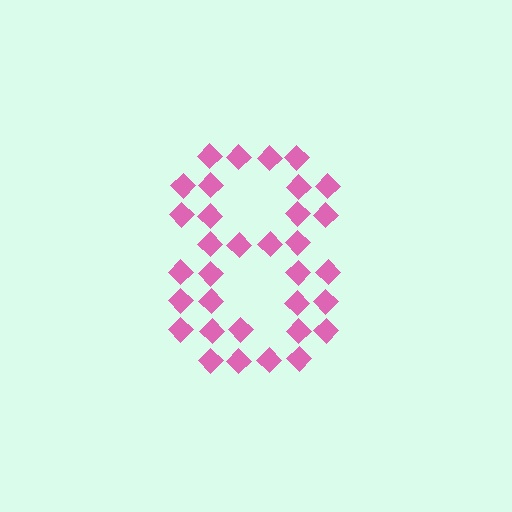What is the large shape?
The large shape is the digit 8.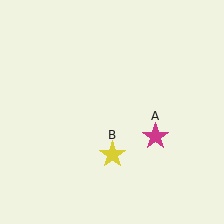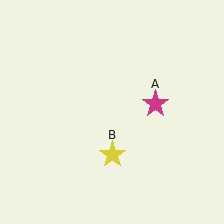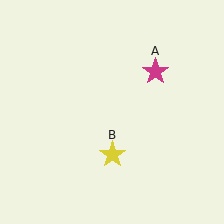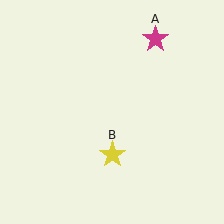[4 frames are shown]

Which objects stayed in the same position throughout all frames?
Yellow star (object B) remained stationary.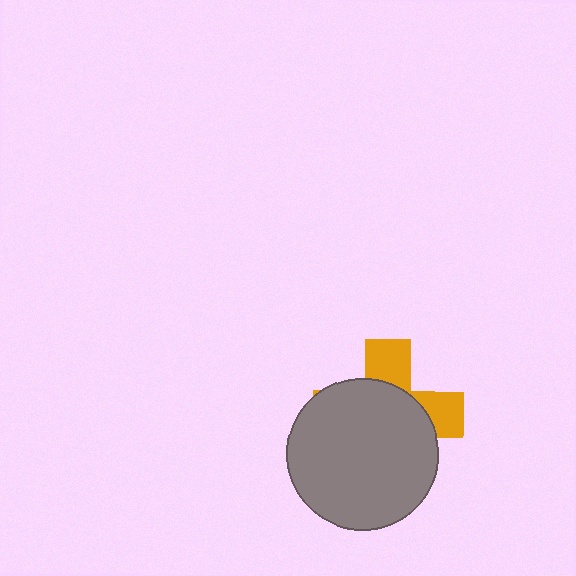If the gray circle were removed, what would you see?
You would see the complete orange cross.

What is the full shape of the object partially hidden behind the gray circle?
The partially hidden object is an orange cross.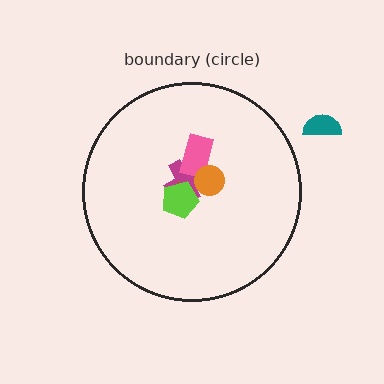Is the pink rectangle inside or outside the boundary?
Inside.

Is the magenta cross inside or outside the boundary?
Inside.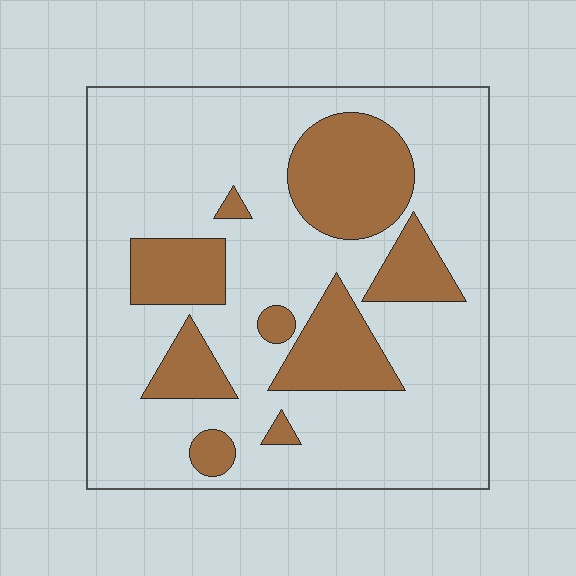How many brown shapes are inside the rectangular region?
9.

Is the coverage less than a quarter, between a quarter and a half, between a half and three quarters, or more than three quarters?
Between a quarter and a half.